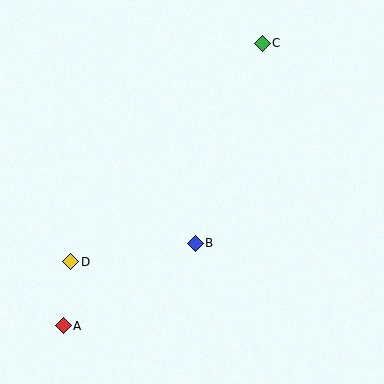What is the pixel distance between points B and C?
The distance between B and C is 211 pixels.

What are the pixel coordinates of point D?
Point D is at (71, 262).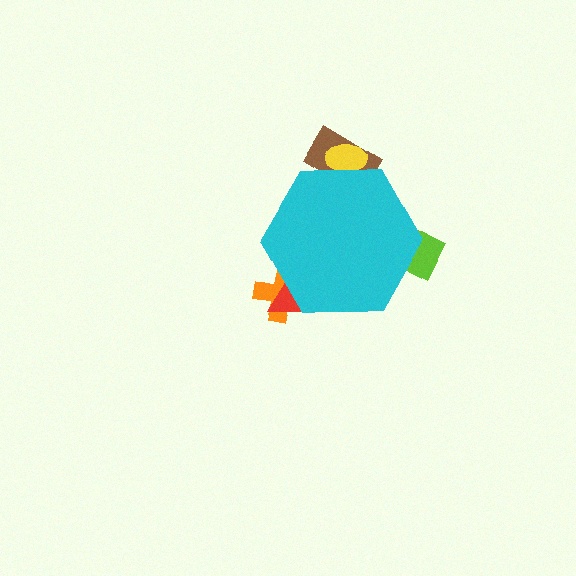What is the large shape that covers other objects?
A cyan hexagon.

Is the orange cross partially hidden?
Yes, the orange cross is partially hidden behind the cyan hexagon.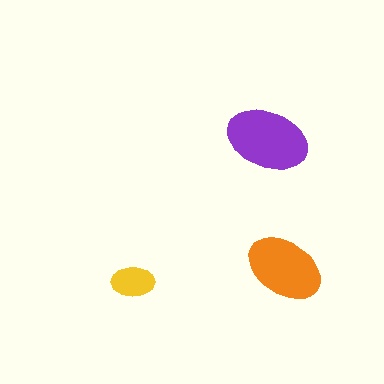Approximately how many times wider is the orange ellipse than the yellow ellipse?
About 2 times wider.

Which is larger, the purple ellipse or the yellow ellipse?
The purple one.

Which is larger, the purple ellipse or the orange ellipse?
The purple one.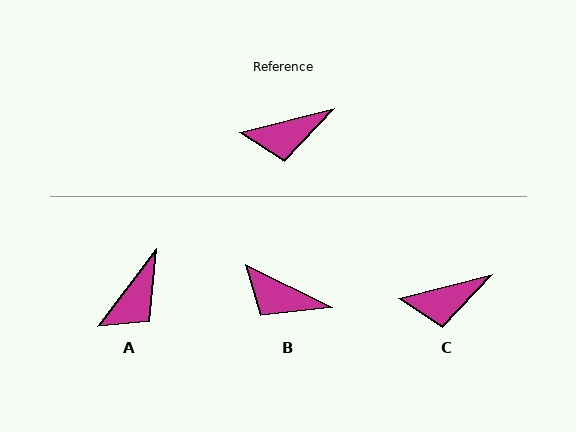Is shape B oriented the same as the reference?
No, it is off by about 40 degrees.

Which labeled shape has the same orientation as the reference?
C.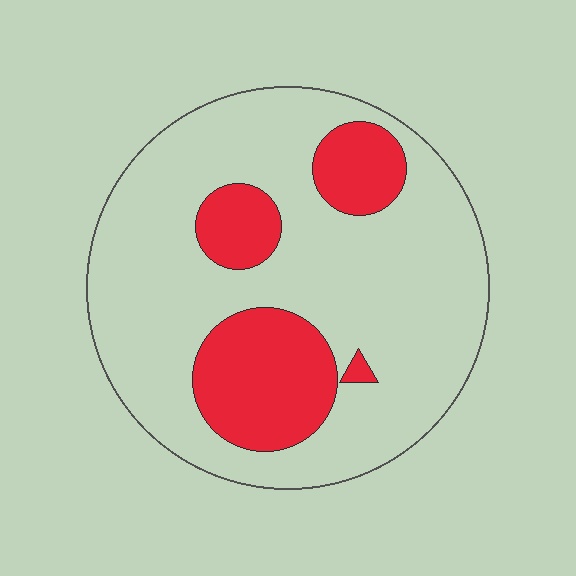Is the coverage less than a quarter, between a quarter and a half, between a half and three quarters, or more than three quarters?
Less than a quarter.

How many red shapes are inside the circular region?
4.